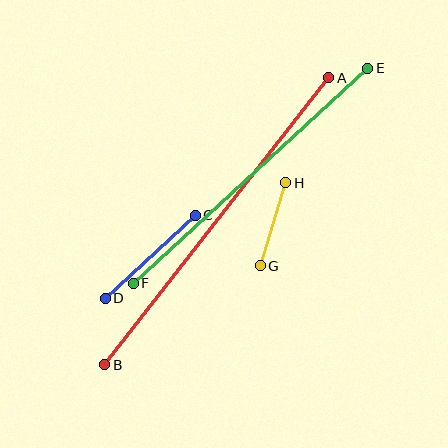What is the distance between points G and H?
The distance is approximately 87 pixels.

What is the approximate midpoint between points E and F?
The midpoint is at approximately (250, 176) pixels.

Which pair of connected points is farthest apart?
Points A and B are farthest apart.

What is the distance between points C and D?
The distance is approximately 122 pixels.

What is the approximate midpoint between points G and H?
The midpoint is at approximately (273, 224) pixels.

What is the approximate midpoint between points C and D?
The midpoint is at approximately (150, 257) pixels.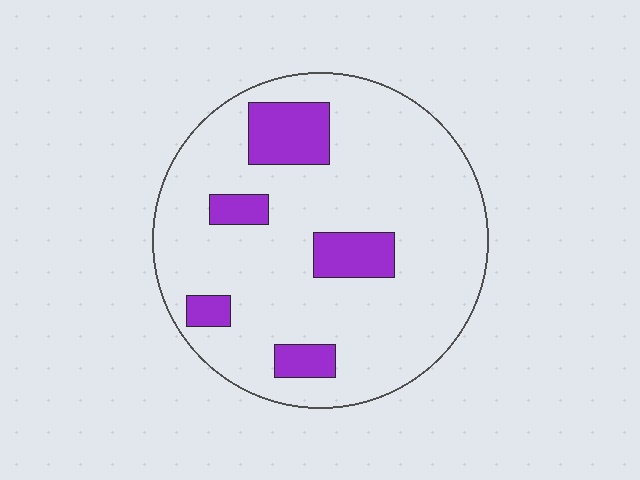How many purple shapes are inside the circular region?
5.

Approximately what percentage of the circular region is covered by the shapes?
Approximately 15%.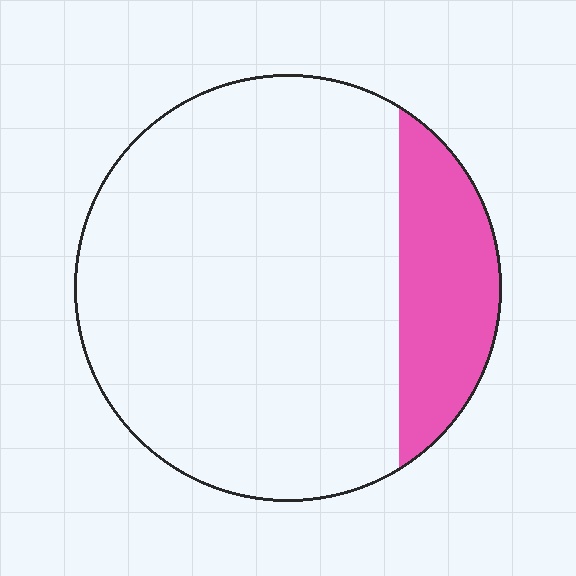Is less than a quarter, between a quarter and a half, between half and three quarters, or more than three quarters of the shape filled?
Less than a quarter.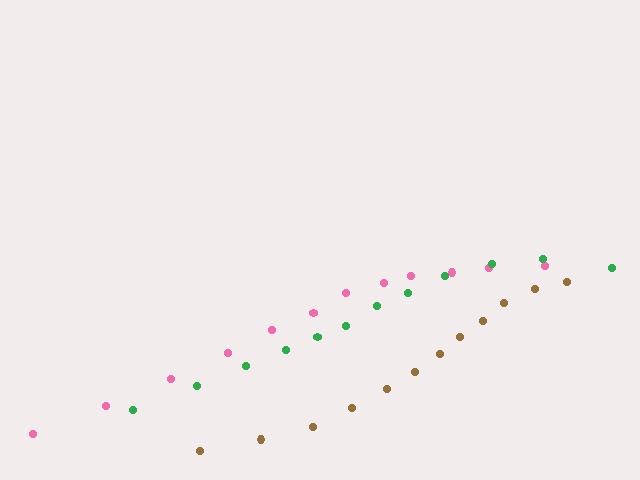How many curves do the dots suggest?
There are 3 distinct paths.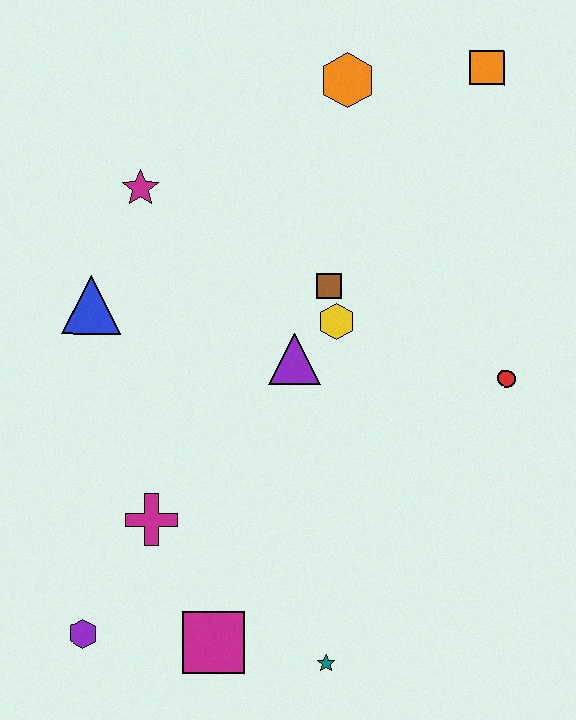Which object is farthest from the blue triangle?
The orange square is farthest from the blue triangle.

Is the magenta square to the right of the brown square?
No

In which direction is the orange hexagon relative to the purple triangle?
The orange hexagon is above the purple triangle.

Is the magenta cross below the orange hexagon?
Yes